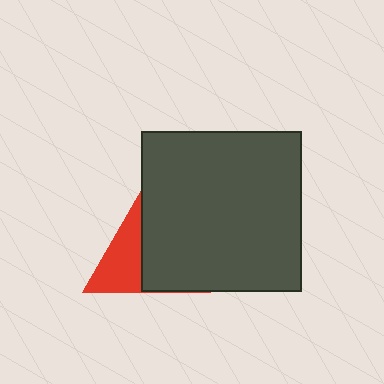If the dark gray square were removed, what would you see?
You would see the complete red triangle.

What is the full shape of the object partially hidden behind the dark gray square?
The partially hidden object is a red triangle.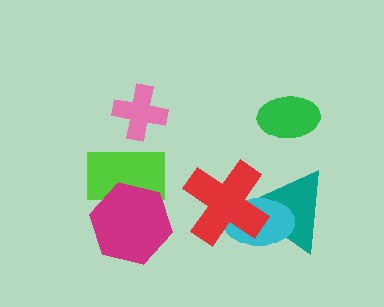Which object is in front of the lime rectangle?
The magenta hexagon is in front of the lime rectangle.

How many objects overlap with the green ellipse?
0 objects overlap with the green ellipse.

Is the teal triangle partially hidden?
Yes, it is partially covered by another shape.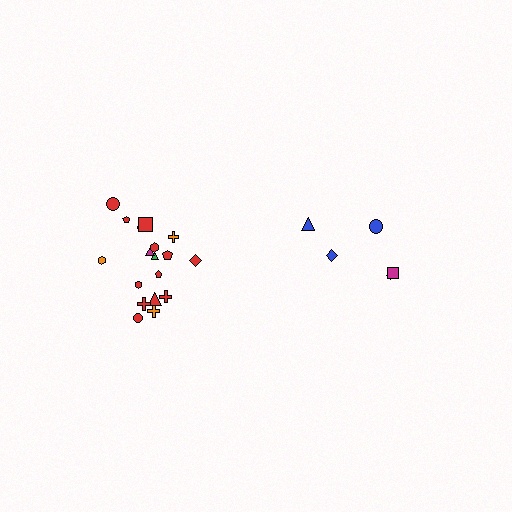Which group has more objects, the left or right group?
The left group.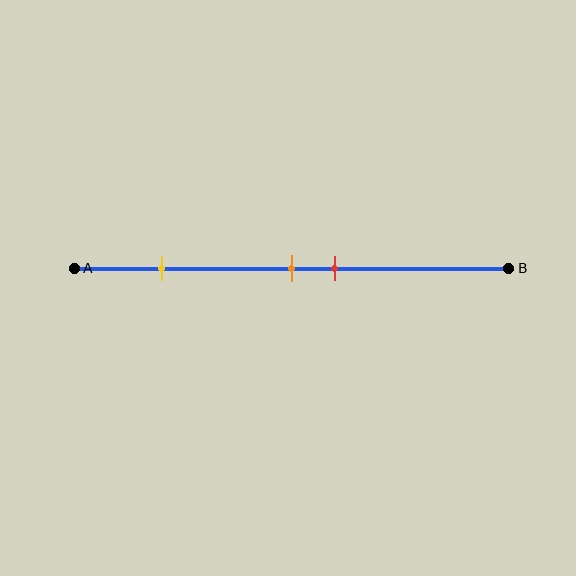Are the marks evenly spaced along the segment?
No, the marks are not evenly spaced.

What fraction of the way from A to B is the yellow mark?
The yellow mark is approximately 20% (0.2) of the way from A to B.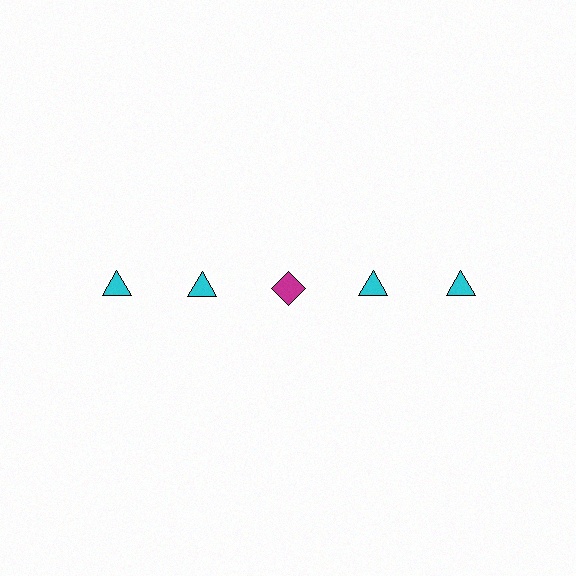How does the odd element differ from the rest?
It differs in both color (magenta instead of cyan) and shape (diamond instead of triangle).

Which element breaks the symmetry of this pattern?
The magenta diamond in the top row, center column breaks the symmetry. All other shapes are cyan triangles.